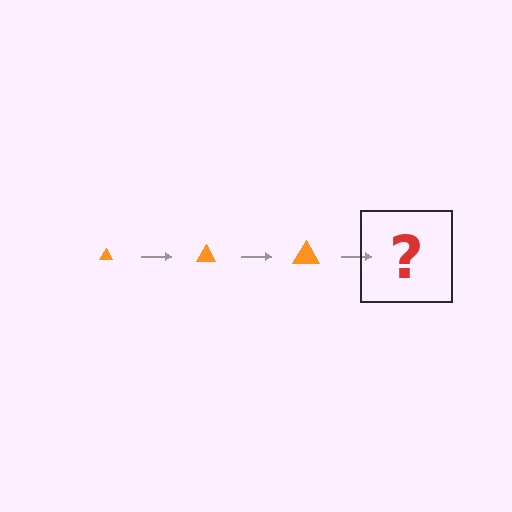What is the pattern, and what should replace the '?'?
The pattern is that the triangle gets progressively larger each step. The '?' should be an orange triangle, larger than the previous one.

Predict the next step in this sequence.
The next step is an orange triangle, larger than the previous one.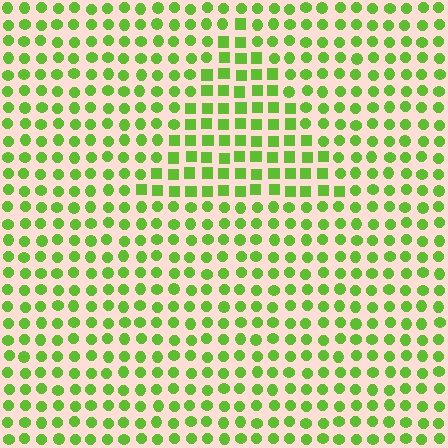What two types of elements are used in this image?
The image uses squares inside the triangle region and circles outside it.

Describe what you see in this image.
The image is filled with small lime elements arranged in a uniform grid. A triangle-shaped region contains squares, while the surrounding area contains circles. The boundary is defined purely by the change in element shape.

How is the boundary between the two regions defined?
The boundary is defined by a change in element shape: squares inside vs. circles outside. All elements share the same color and spacing.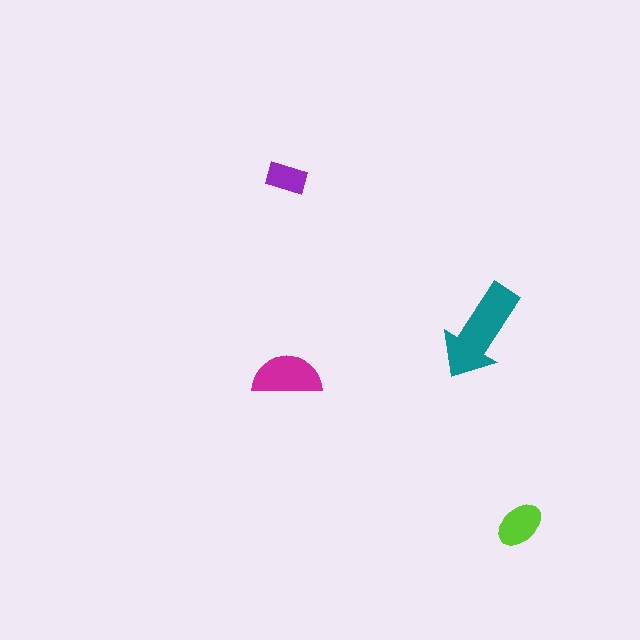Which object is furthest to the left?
The purple rectangle is leftmost.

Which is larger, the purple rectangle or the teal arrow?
The teal arrow.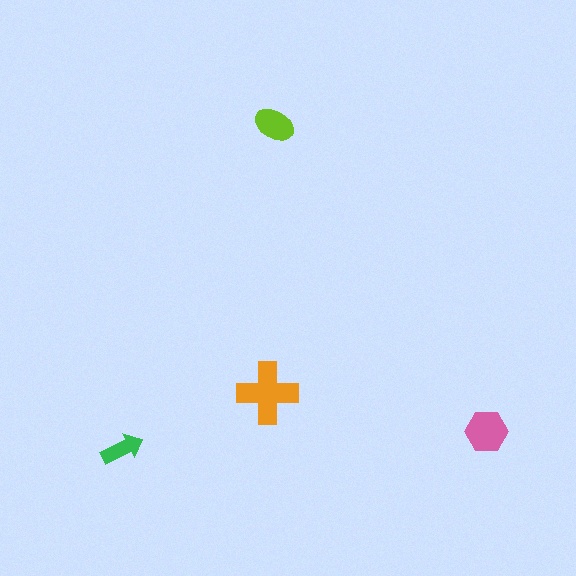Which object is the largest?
The orange cross.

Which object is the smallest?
The green arrow.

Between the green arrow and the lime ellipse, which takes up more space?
The lime ellipse.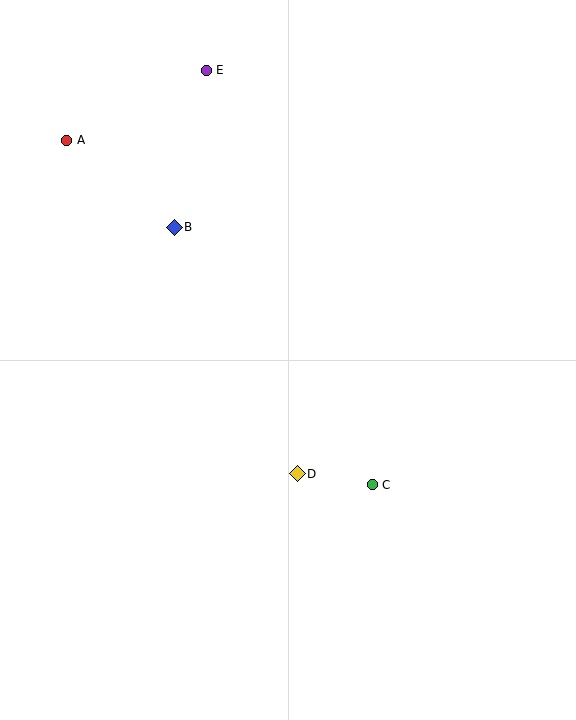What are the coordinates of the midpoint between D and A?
The midpoint between D and A is at (182, 307).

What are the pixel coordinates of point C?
Point C is at (372, 485).